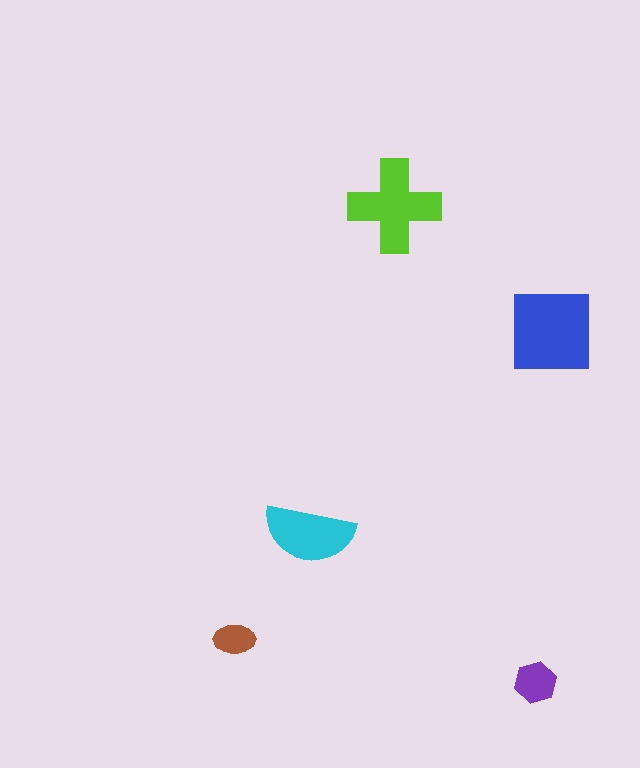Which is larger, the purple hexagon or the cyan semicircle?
The cyan semicircle.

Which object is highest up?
The lime cross is topmost.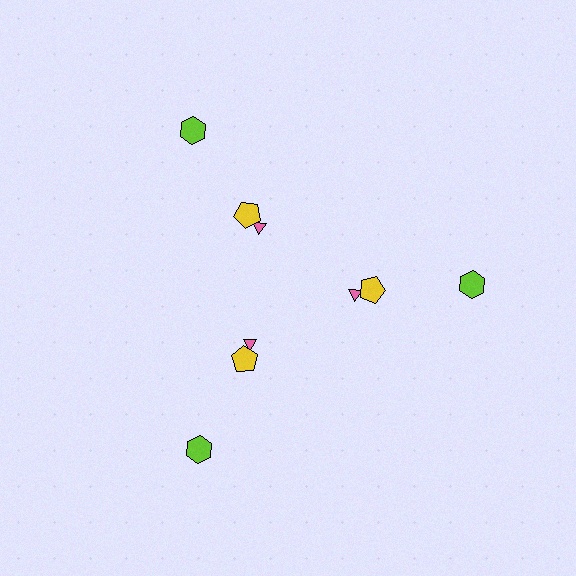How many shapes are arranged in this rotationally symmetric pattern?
There are 9 shapes, arranged in 3 groups of 3.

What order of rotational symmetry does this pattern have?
This pattern has 3-fold rotational symmetry.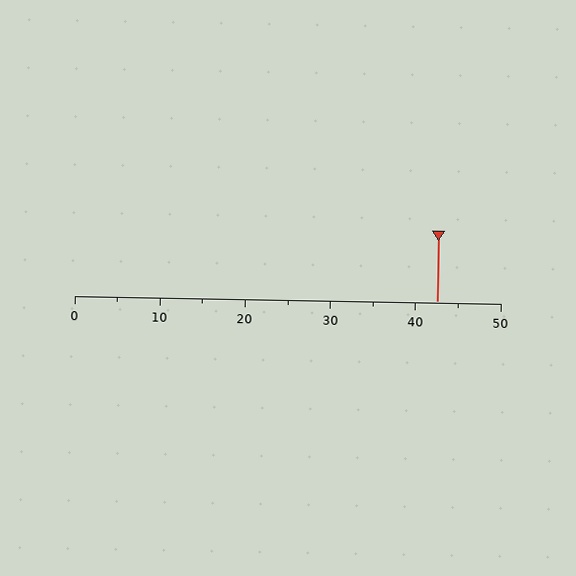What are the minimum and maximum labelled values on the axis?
The axis runs from 0 to 50.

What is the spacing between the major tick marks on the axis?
The major ticks are spaced 10 apart.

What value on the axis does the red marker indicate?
The marker indicates approximately 42.5.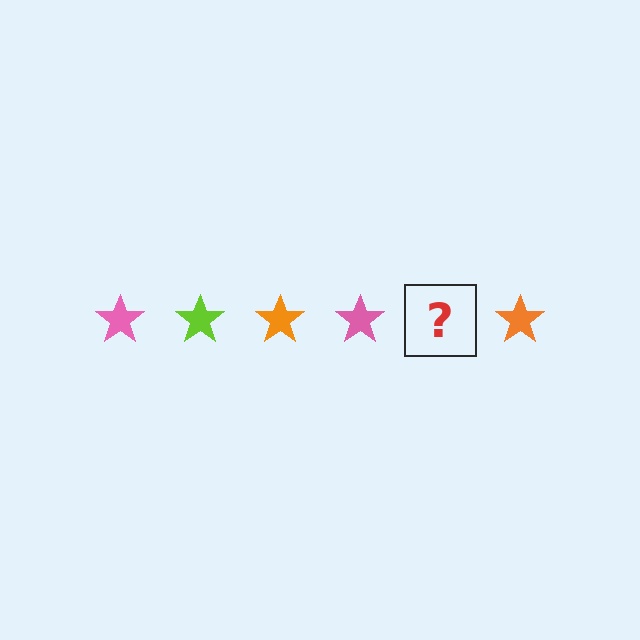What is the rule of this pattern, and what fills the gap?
The rule is that the pattern cycles through pink, lime, orange stars. The gap should be filled with a lime star.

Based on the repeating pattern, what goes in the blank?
The blank should be a lime star.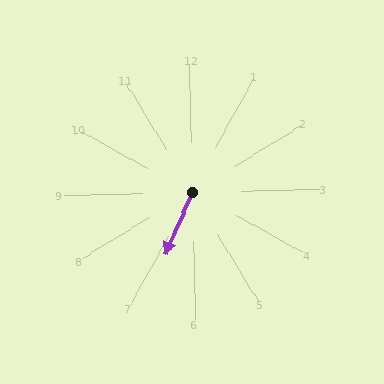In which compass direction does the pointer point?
Southwest.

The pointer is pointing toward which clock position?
Roughly 7 o'clock.